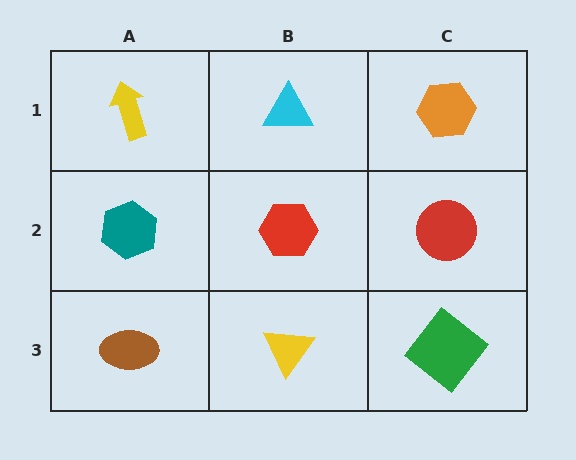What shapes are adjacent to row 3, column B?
A red hexagon (row 2, column B), a brown ellipse (row 3, column A), a green diamond (row 3, column C).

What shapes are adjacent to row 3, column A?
A teal hexagon (row 2, column A), a yellow triangle (row 3, column B).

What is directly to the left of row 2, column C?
A red hexagon.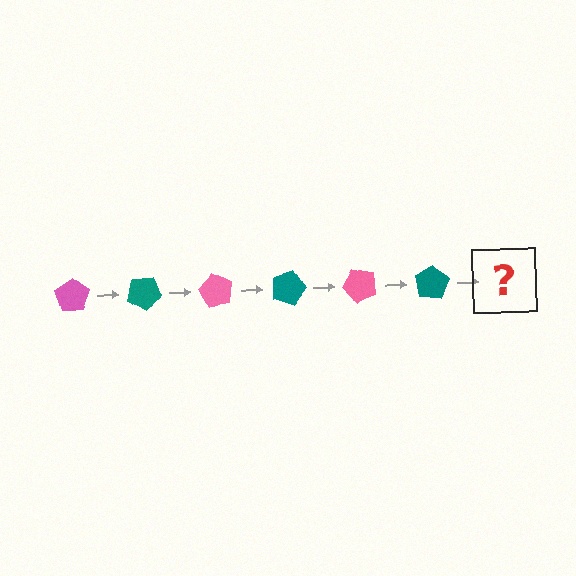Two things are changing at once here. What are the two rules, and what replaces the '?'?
The two rules are that it rotates 30 degrees each step and the color cycles through pink and teal. The '?' should be a pink pentagon, rotated 180 degrees from the start.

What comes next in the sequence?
The next element should be a pink pentagon, rotated 180 degrees from the start.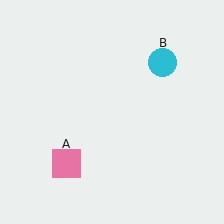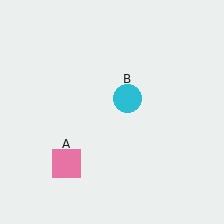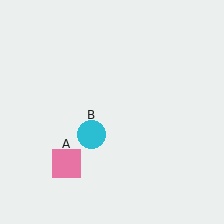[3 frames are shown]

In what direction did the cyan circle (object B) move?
The cyan circle (object B) moved down and to the left.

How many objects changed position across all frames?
1 object changed position: cyan circle (object B).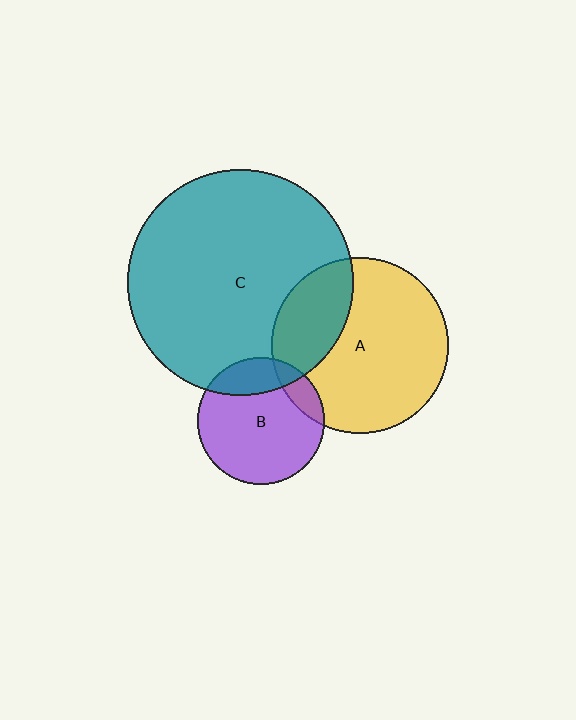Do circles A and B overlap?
Yes.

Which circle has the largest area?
Circle C (teal).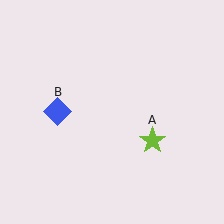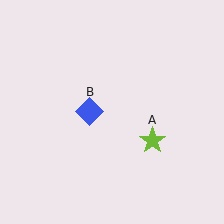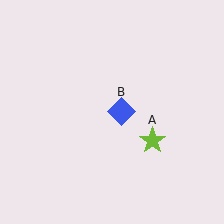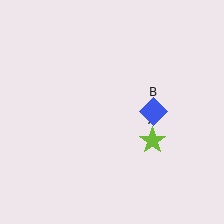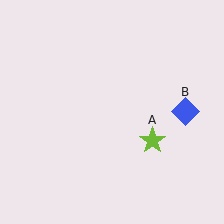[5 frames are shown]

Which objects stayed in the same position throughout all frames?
Lime star (object A) remained stationary.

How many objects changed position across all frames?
1 object changed position: blue diamond (object B).